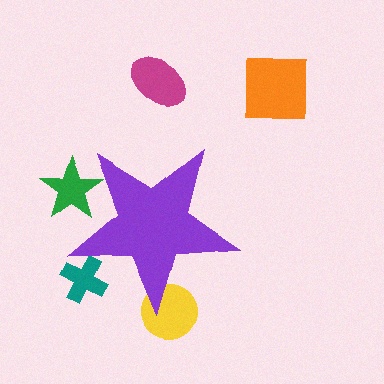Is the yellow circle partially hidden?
Yes, the yellow circle is partially hidden behind the purple star.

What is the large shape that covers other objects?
A purple star.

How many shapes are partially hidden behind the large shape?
3 shapes are partially hidden.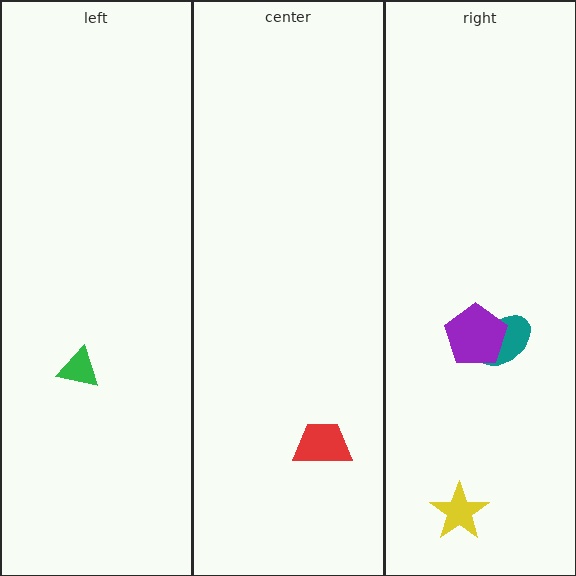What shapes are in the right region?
The teal ellipse, the purple pentagon, the yellow star.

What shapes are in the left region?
The green triangle.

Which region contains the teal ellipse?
The right region.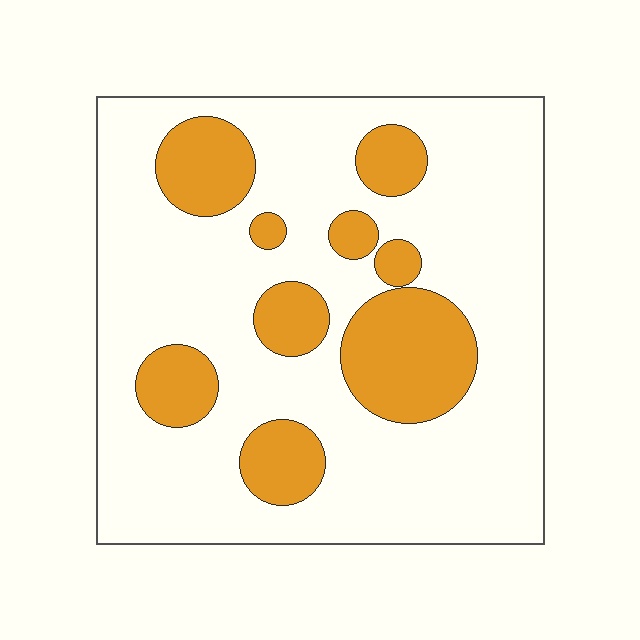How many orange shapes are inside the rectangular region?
9.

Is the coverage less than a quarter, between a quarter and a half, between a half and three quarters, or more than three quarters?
Less than a quarter.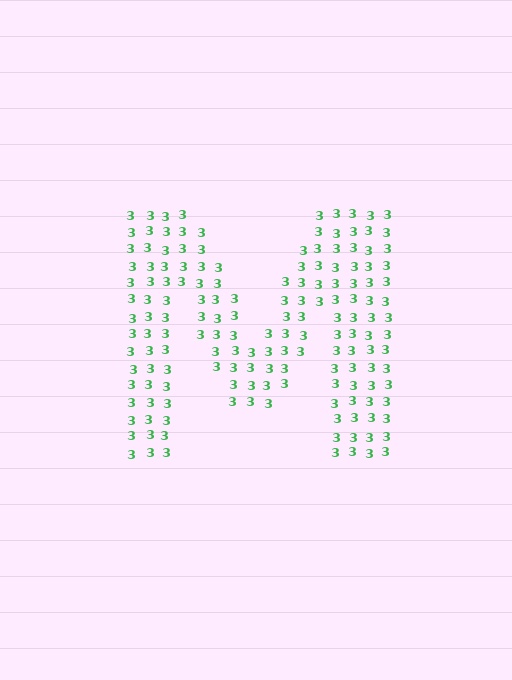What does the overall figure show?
The overall figure shows the letter M.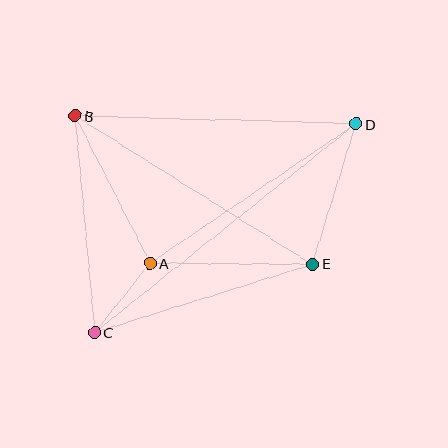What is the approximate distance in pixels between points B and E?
The distance between B and E is approximately 280 pixels.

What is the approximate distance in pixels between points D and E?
The distance between D and E is approximately 146 pixels.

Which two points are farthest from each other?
Points C and D are farthest from each other.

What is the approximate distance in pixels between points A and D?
The distance between A and D is approximately 249 pixels.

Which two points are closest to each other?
Points A and C are closest to each other.